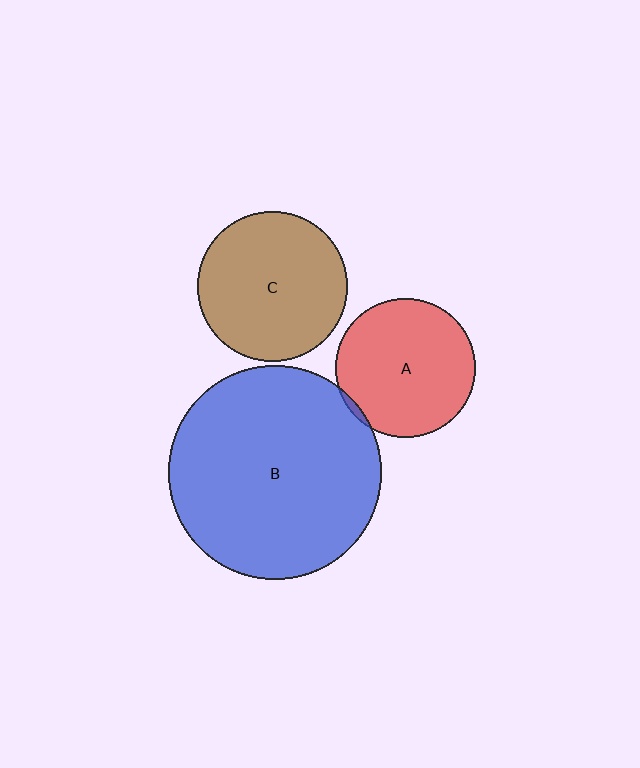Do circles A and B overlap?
Yes.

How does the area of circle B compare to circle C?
Approximately 2.0 times.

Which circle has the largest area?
Circle B (blue).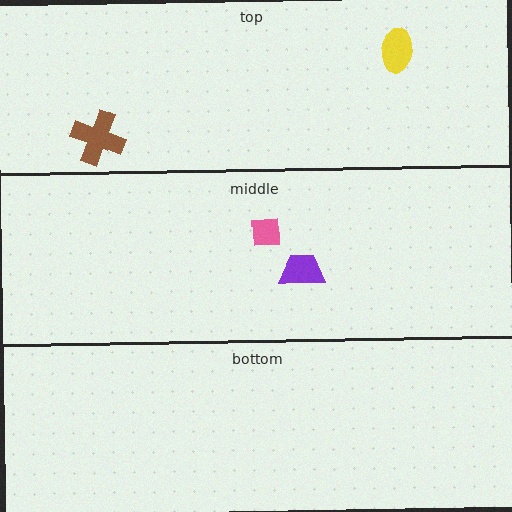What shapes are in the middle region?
The pink square, the purple trapezoid.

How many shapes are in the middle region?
2.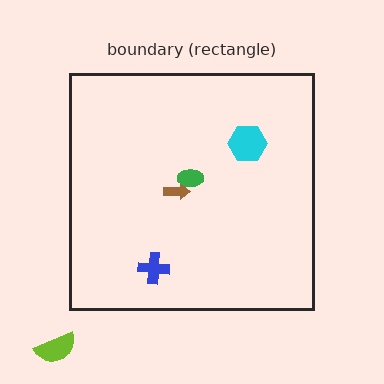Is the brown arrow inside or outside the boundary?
Inside.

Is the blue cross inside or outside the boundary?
Inside.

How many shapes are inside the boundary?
4 inside, 1 outside.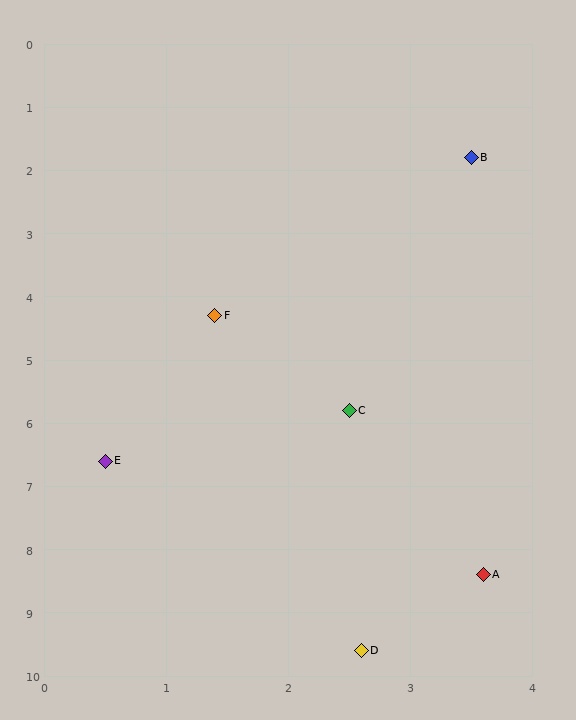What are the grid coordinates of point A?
Point A is at approximately (3.6, 8.4).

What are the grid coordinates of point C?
Point C is at approximately (2.5, 5.8).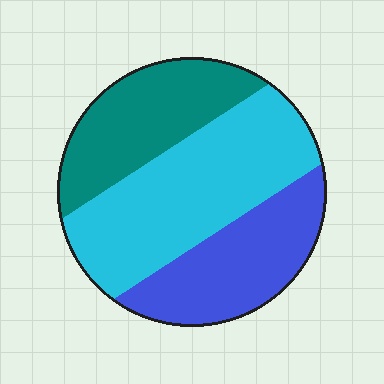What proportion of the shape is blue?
Blue covers around 30% of the shape.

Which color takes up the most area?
Cyan, at roughly 45%.